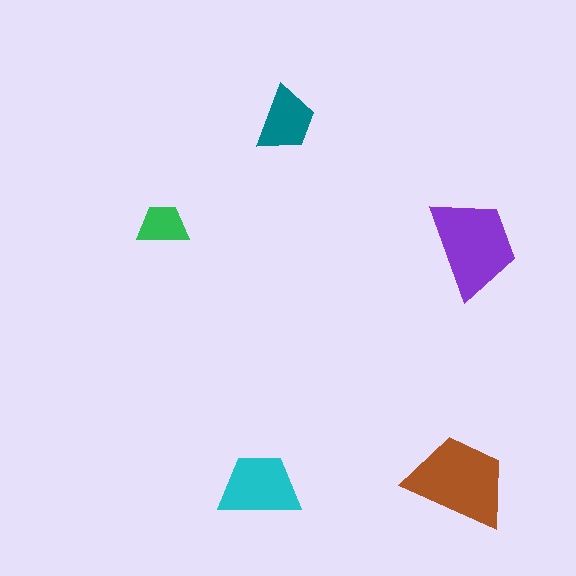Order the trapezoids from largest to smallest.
the brown one, the purple one, the cyan one, the teal one, the green one.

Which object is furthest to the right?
The purple trapezoid is rightmost.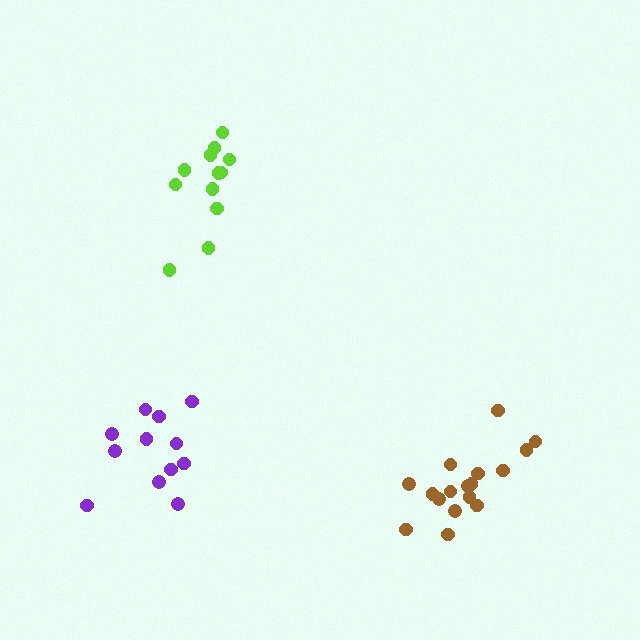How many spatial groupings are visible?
There are 3 spatial groupings.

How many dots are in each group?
Group 1: 17 dots, Group 2: 12 dots, Group 3: 12 dots (41 total).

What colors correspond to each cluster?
The clusters are colored: brown, purple, lime.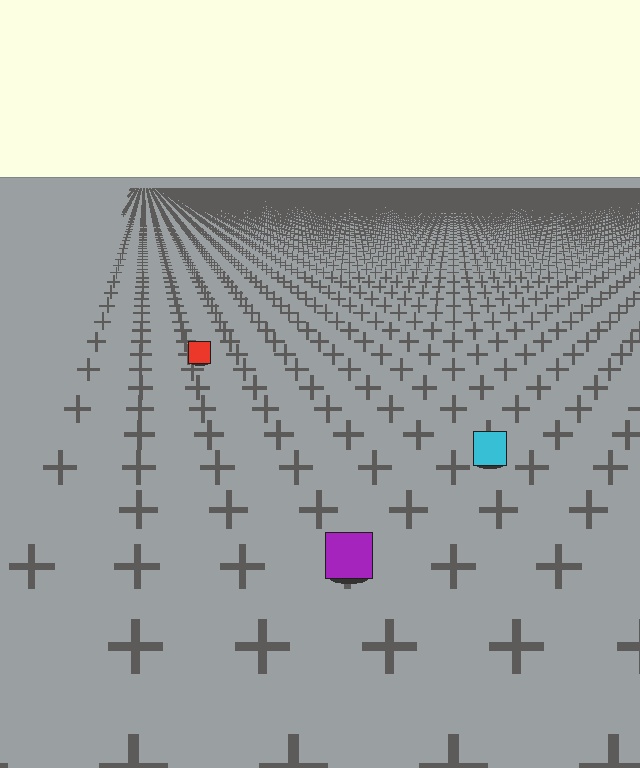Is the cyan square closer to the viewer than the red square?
Yes. The cyan square is closer — you can tell from the texture gradient: the ground texture is coarser near it.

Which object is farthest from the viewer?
The red square is farthest from the viewer. It appears smaller and the ground texture around it is denser.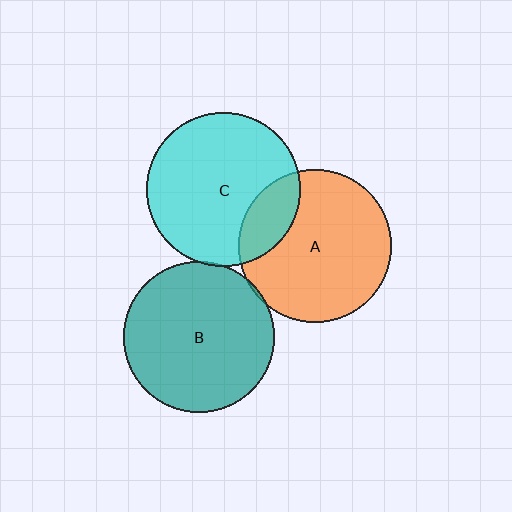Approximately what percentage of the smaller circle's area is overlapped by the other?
Approximately 5%.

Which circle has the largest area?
Circle C (cyan).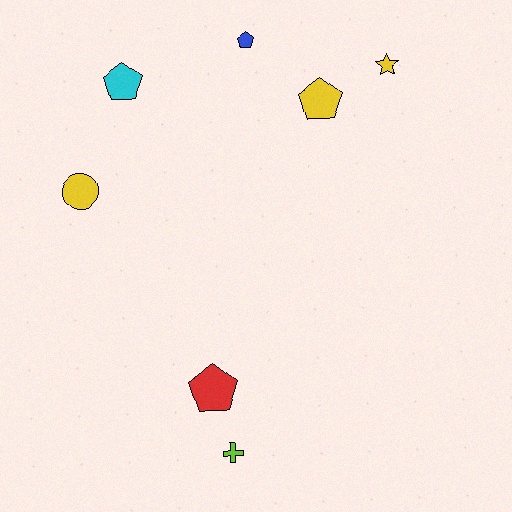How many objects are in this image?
There are 7 objects.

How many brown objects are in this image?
There are no brown objects.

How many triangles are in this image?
There are no triangles.